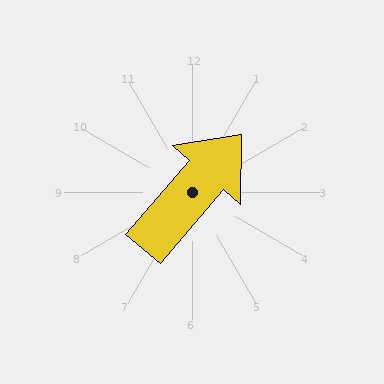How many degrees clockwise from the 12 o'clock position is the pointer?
Approximately 41 degrees.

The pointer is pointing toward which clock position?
Roughly 1 o'clock.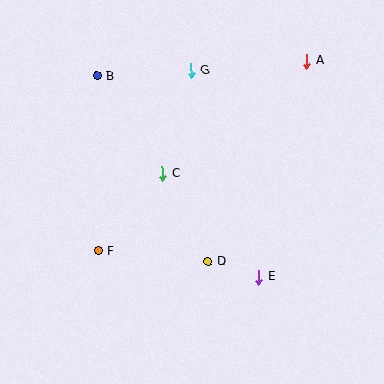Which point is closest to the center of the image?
Point C at (163, 173) is closest to the center.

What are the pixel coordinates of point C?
Point C is at (163, 173).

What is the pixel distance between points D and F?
The distance between D and F is 110 pixels.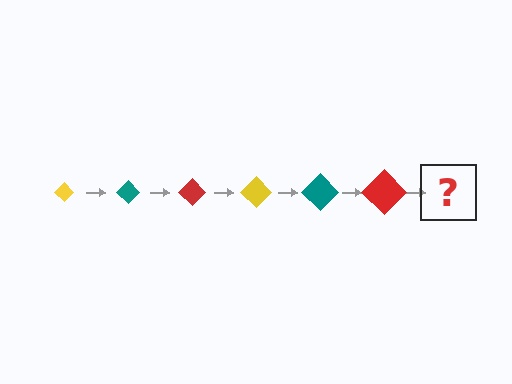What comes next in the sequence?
The next element should be a yellow diamond, larger than the previous one.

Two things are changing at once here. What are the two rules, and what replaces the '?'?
The two rules are that the diamond grows larger each step and the color cycles through yellow, teal, and red. The '?' should be a yellow diamond, larger than the previous one.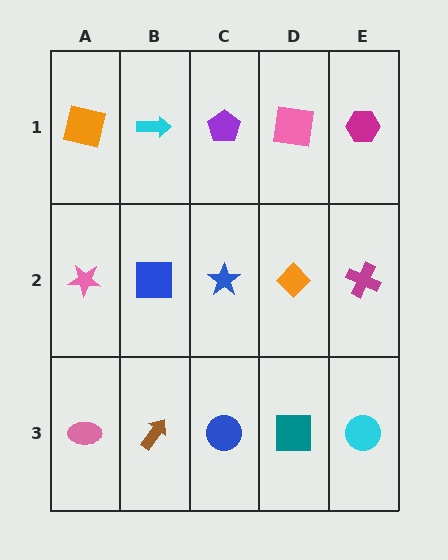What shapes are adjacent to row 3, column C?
A blue star (row 2, column C), a brown arrow (row 3, column B), a teal square (row 3, column D).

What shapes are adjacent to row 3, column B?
A blue square (row 2, column B), a pink ellipse (row 3, column A), a blue circle (row 3, column C).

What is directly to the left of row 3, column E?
A teal square.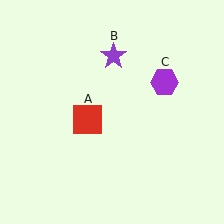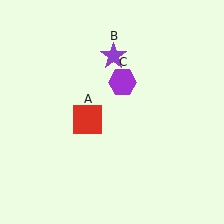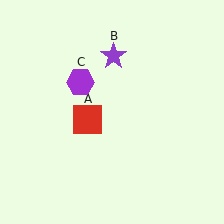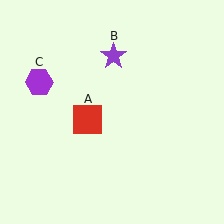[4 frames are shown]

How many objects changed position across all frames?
1 object changed position: purple hexagon (object C).